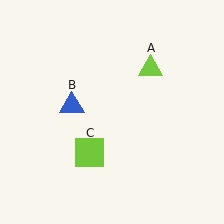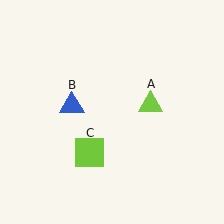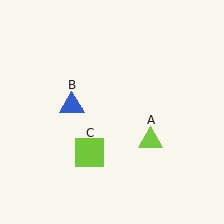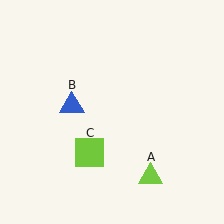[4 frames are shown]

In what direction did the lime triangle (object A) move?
The lime triangle (object A) moved down.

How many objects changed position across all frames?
1 object changed position: lime triangle (object A).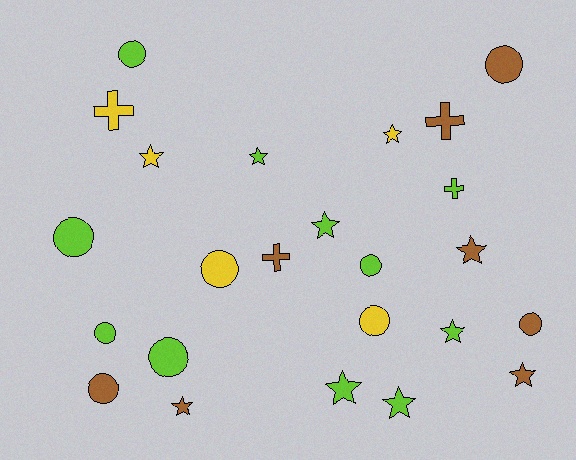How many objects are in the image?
There are 24 objects.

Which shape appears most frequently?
Star, with 10 objects.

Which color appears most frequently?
Lime, with 11 objects.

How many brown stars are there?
There are 3 brown stars.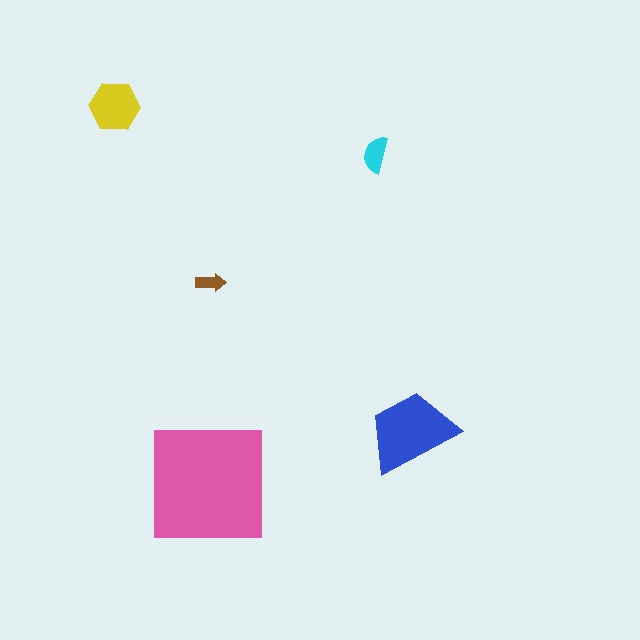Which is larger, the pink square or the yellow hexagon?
The pink square.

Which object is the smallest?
The brown arrow.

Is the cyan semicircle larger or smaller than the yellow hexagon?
Smaller.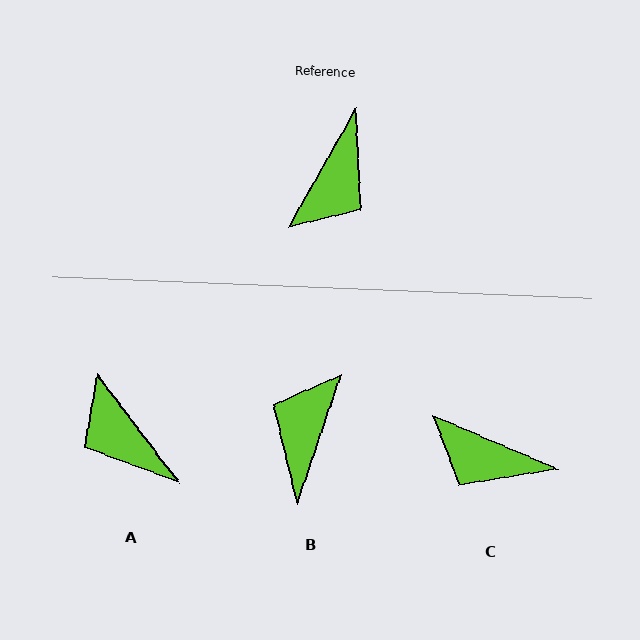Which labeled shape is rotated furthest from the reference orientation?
B, about 169 degrees away.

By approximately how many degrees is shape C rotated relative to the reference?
Approximately 83 degrees clockwise.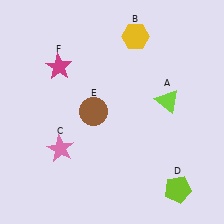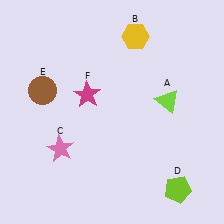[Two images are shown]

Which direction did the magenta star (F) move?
The magenta star (F) moved right.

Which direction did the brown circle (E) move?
The brown circle (E) moved left.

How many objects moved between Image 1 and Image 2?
2 objects moved between the two images.